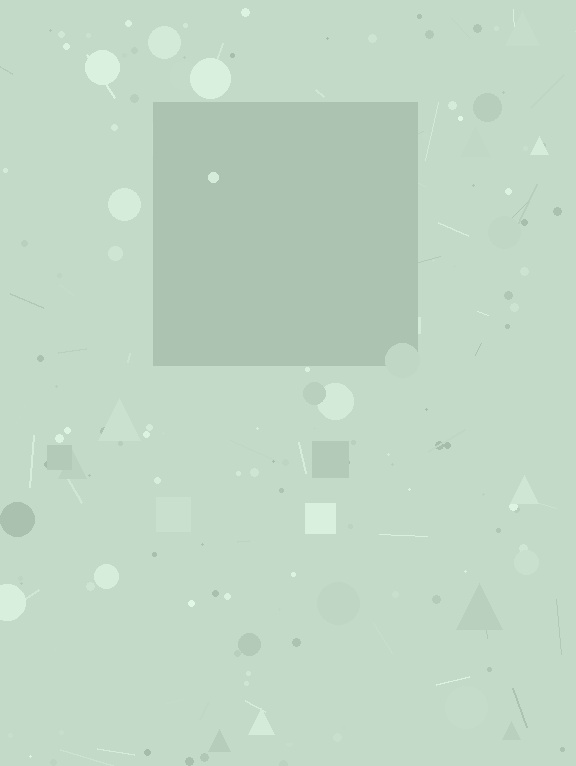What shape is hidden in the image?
A square is hidden in the image.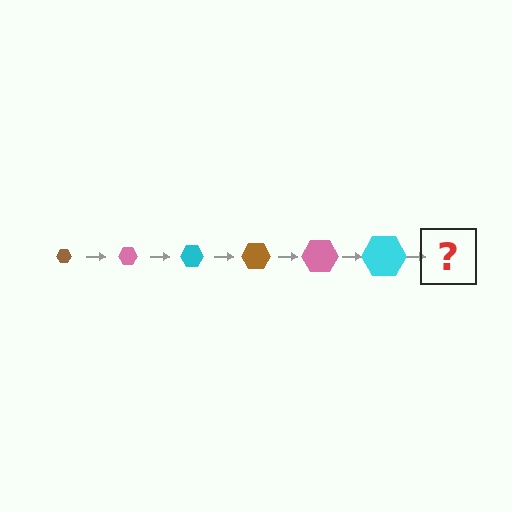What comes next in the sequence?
The next element should be a brown hexagon, larger than the previous one.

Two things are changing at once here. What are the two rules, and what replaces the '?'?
The two rules are that the hexagon grows larger each step and the color cycles through brown, pink, and cyan. The '?' should be a brown hexagon, larger than the previous one.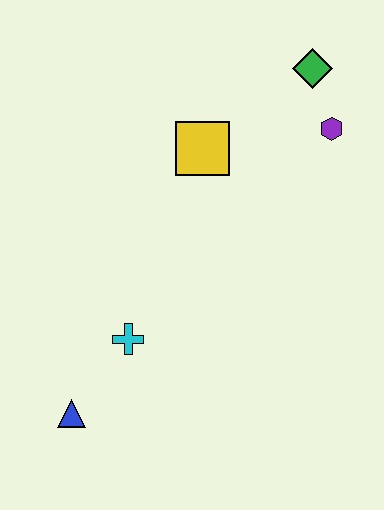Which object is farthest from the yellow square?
The blue triangle is farthest from the yellow square.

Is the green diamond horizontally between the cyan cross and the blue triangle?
No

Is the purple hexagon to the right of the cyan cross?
Yes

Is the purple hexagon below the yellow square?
No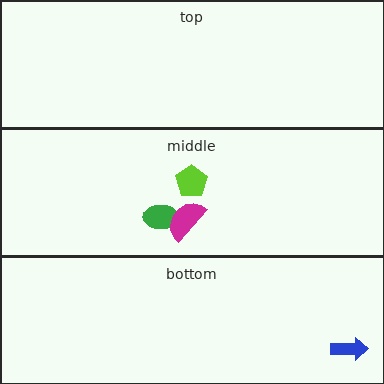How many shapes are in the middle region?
3.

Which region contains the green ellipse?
The middle region.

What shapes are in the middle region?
The green ellipse, the magenta semicircle, the lime pentagon.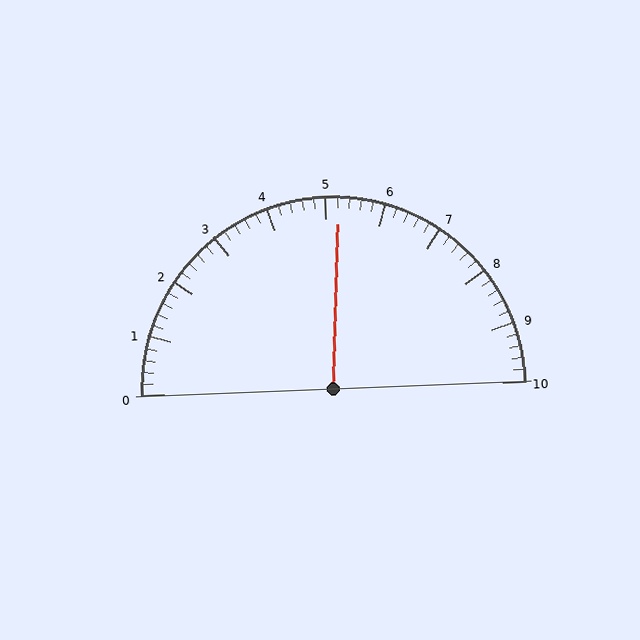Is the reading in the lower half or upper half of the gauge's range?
The reading is in the upper half of the range (0 to 10).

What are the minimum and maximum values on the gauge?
The gauge ranges from 0 to 10.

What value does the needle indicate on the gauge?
The needle indicates approximately 5.2.